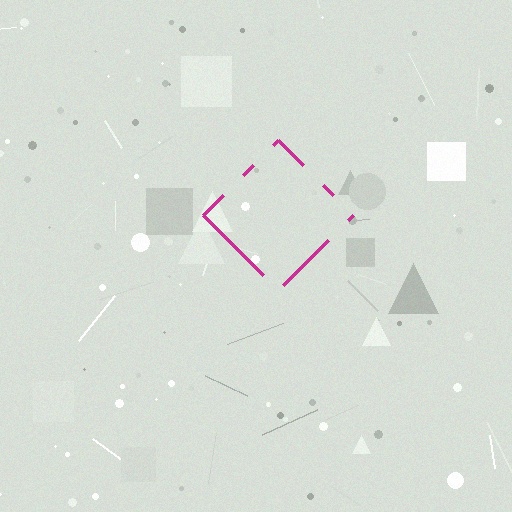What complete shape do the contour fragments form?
The contour fragments form a diamond.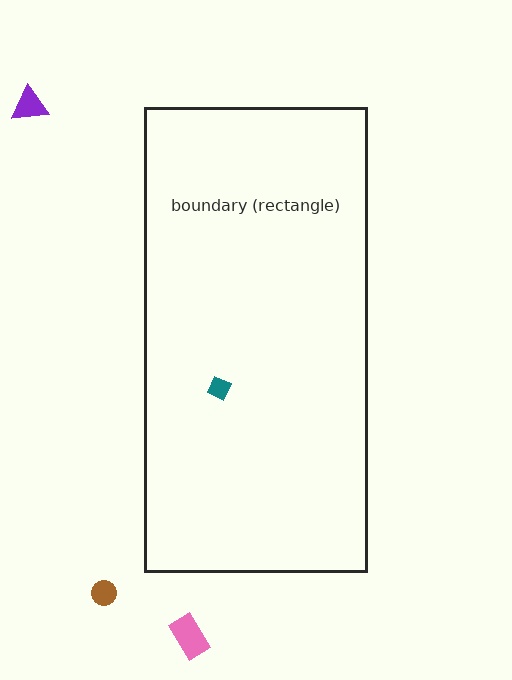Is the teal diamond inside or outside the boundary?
Inside.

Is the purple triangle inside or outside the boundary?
Outside.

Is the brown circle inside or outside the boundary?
Outside.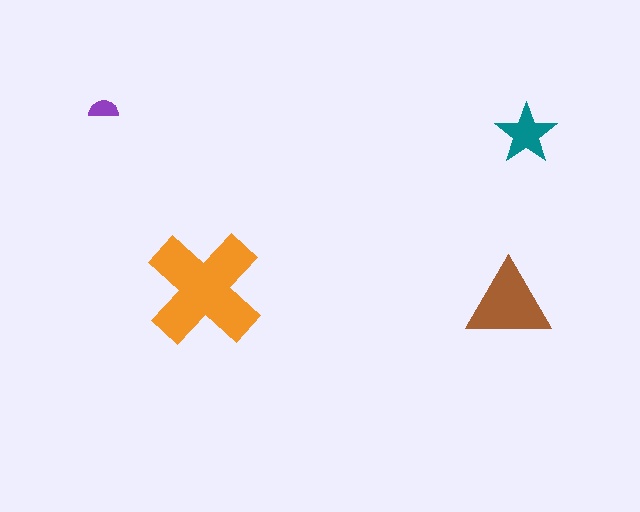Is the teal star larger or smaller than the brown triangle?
Smaller.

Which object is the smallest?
The purple semicircle.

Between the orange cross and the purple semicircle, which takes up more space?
The orange cross.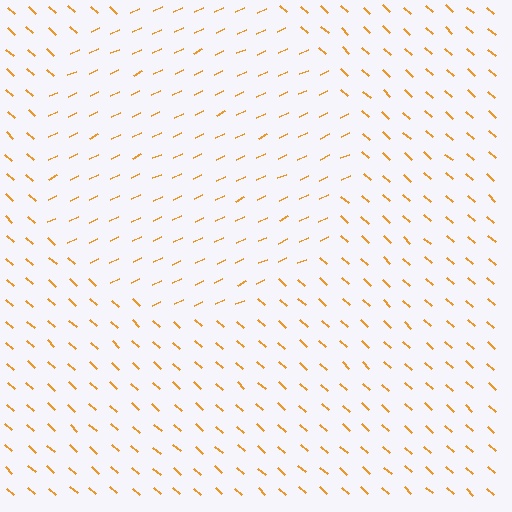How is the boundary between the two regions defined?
The boundary is defined purely by a change in line orientation (approximately 67 degrees difference). All lines are the same color and thickness.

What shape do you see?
I see a circle.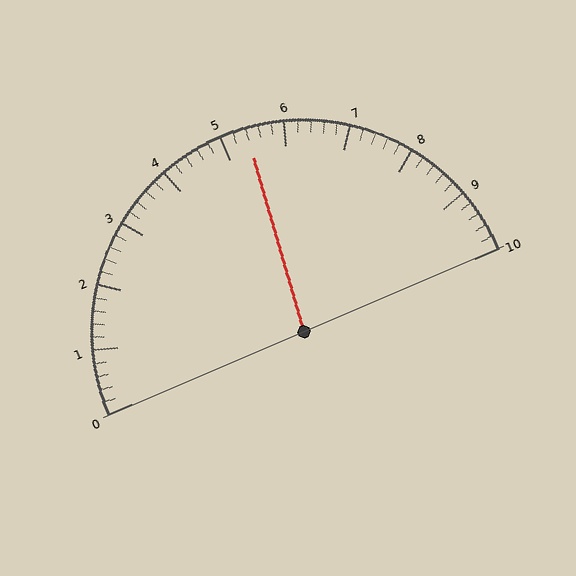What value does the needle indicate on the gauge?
The needle indicates approximately 5.4.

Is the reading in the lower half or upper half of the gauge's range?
The reading is in the upper half of the range (0 to 10).